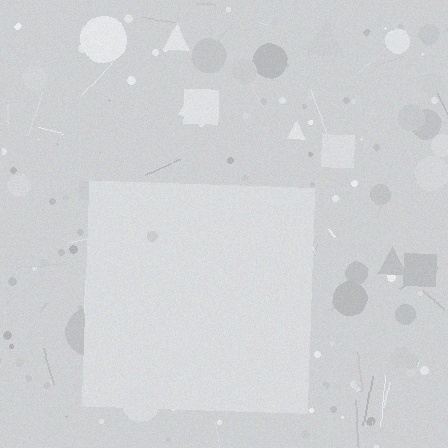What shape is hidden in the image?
A square is hidden in the image.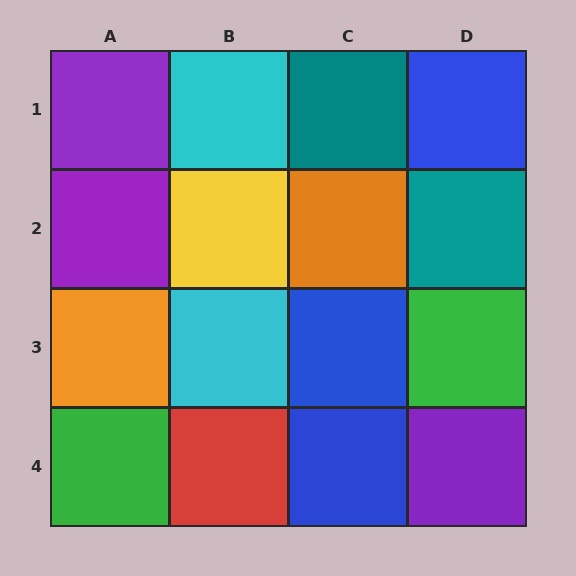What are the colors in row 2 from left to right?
Purple, yellow, orange, teal.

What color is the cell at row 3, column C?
Blue.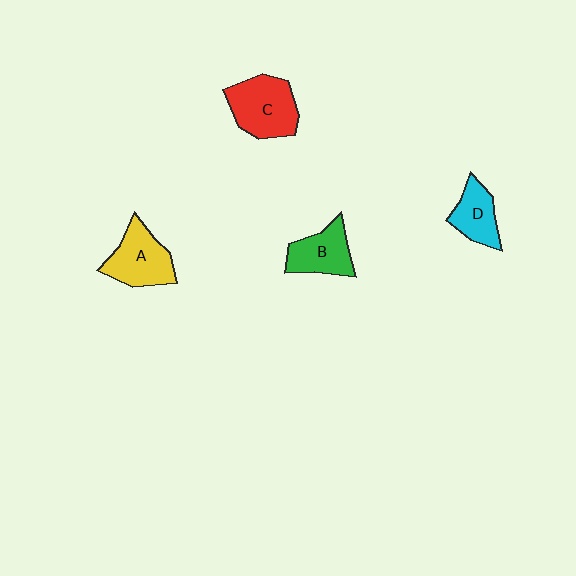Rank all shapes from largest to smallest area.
From largest to smallest: C (red), A (yellow), B (green), D (cyan).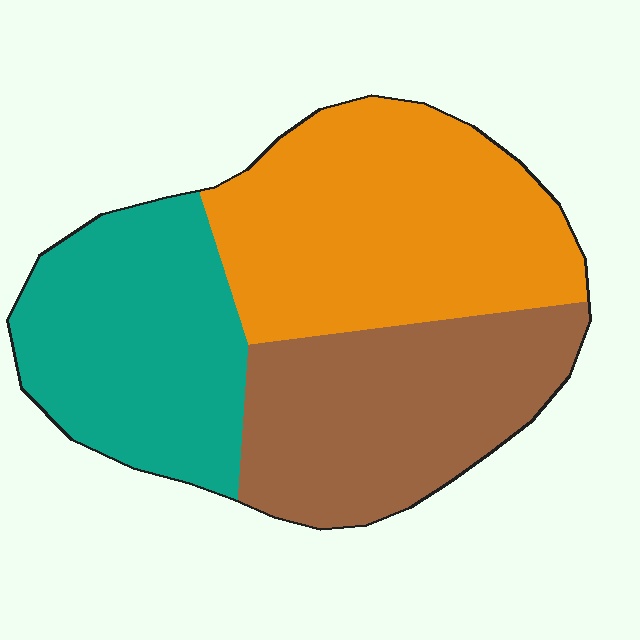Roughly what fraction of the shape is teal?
Teal takes up about one third (1/3) of the shape.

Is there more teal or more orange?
Orange.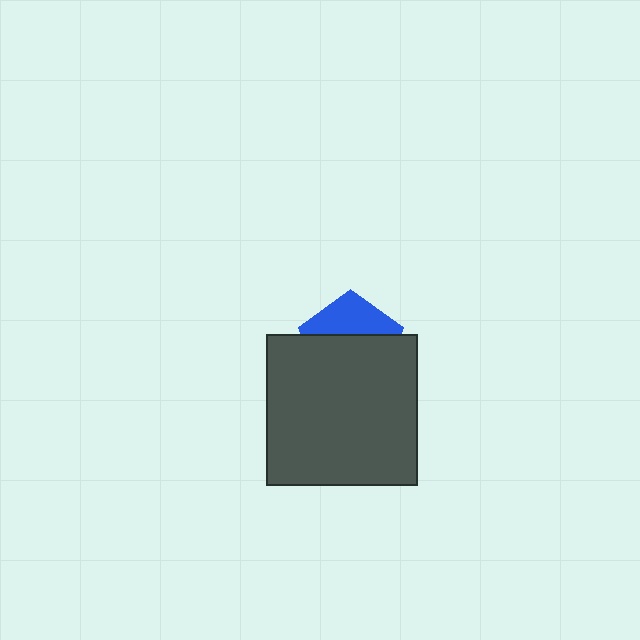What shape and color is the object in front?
The object in front is a dark gray square.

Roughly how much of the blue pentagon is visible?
A small part of it is visible (roughly 36%).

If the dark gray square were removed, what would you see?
You would see the complete blue pentagon.